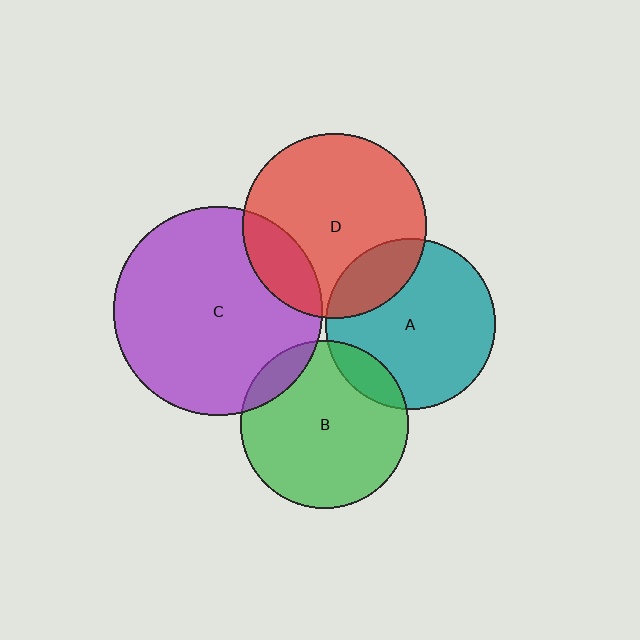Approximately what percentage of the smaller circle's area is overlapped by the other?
Approximately 20%.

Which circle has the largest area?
Circle C (purple).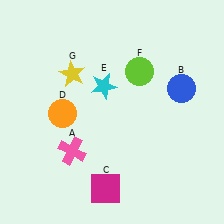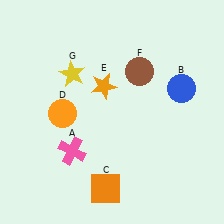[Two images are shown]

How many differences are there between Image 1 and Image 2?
There are 3 differences between the two images.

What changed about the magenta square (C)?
In Image 1, C is magenta. In Image 2, it changed to orange.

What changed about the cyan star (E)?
In Image 1, E is cyan. In Image 2, it changed to orange.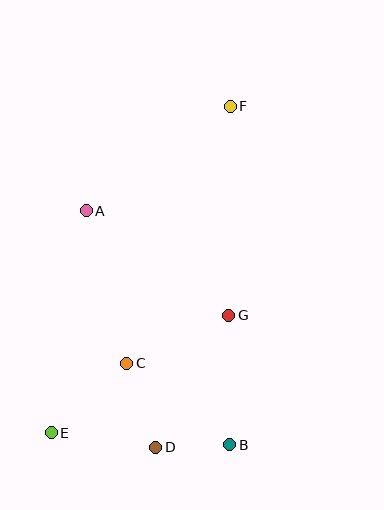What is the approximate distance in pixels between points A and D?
The distance between A and D is approximately 247 pixels.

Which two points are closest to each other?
Points B and D are closest to each other.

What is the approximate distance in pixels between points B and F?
The distance between B and F is approximately 339 pixels.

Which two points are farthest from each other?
Points E and F are farthest from each other.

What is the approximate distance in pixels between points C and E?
The distance between C and E is approximately 103 pixels.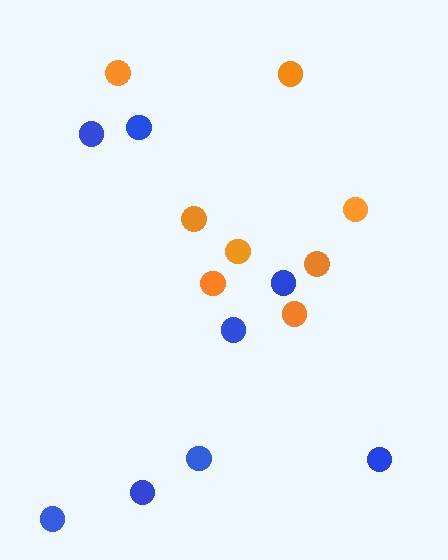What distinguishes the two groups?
There are 2 groups: one group of orange circles (8) and one group of blue circles (8).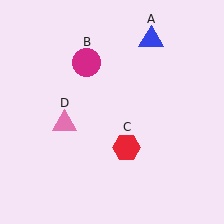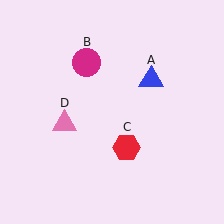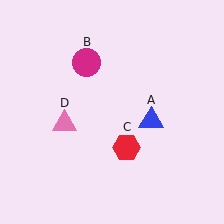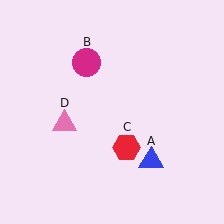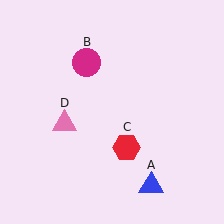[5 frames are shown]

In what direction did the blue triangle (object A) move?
The blue triangle (object A) moved down.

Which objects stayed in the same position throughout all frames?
Magenta circle (object B) and red hexagon (object C) and pink triangle (object D) remained stationary.